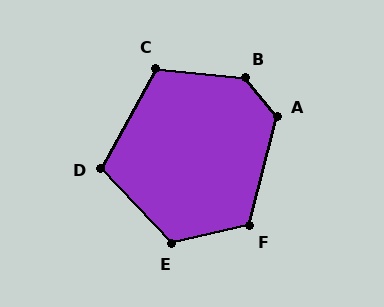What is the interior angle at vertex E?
Approximately 120 degrees (obtuse).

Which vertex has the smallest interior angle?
D, at approximately 108 degrees.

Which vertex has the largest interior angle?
B, at approximately 135 degrees.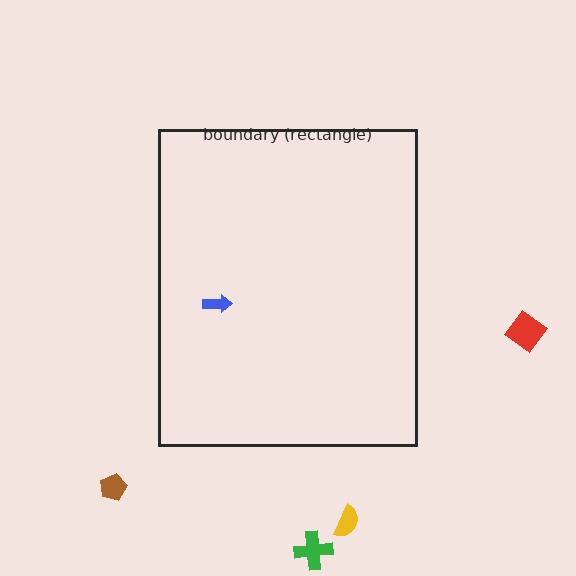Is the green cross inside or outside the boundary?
Outside.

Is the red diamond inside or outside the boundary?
Outside.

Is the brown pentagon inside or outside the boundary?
Outside.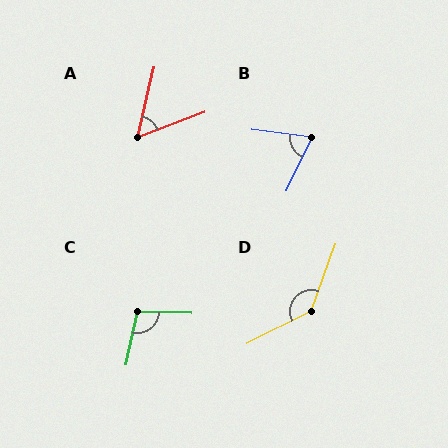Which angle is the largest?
D, at approximately 136 degrees.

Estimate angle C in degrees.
Approximately 101 degrees.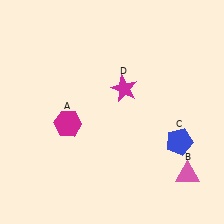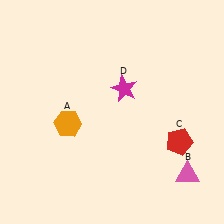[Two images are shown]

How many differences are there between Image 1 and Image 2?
There are 2 differences between the two images.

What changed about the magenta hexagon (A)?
In Image 1, A is magenta. In Image 2, it changed to orange.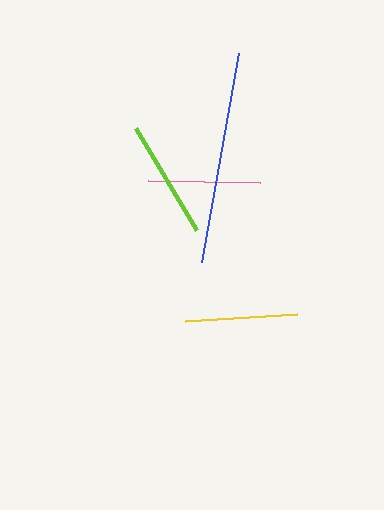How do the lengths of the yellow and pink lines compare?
The yellow and pink lines are approximately the same length.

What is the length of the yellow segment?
The yellow segment is approximately 113 pixels long.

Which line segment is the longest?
The blue line is the longest at approximately 212 pixels.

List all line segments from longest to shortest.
From longest to shortest: blue, lime, yellow, pink.